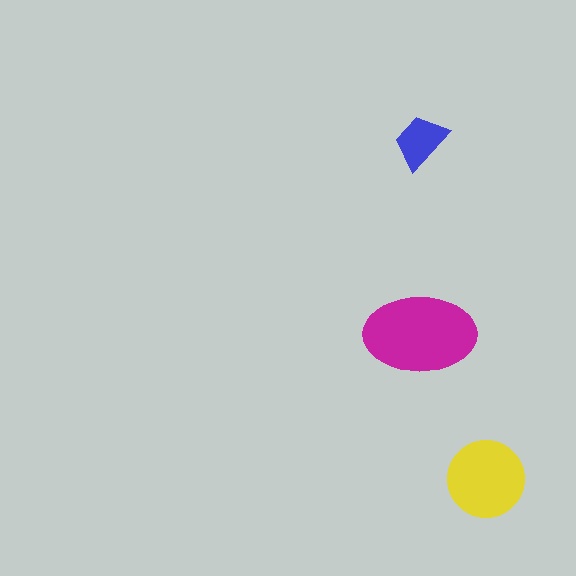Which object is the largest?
The magenta ellipse.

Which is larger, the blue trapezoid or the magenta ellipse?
The magenta ellipse.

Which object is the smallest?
The blue trapezoid.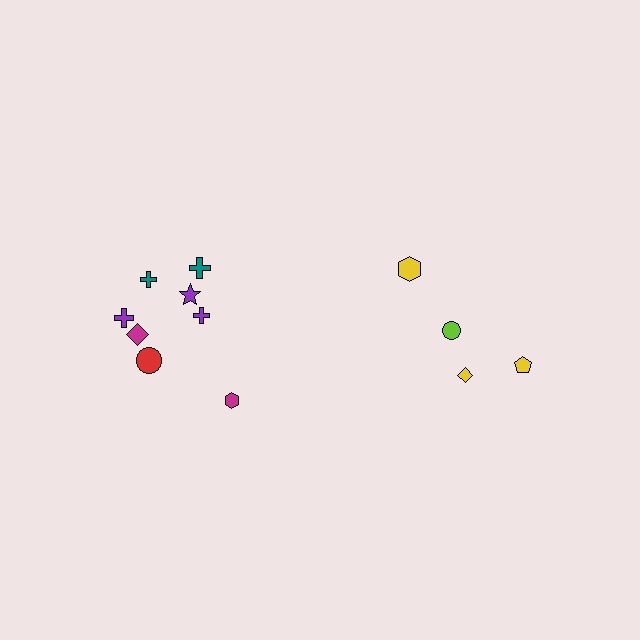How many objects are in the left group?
There are 8 objects.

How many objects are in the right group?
There are 4 objects.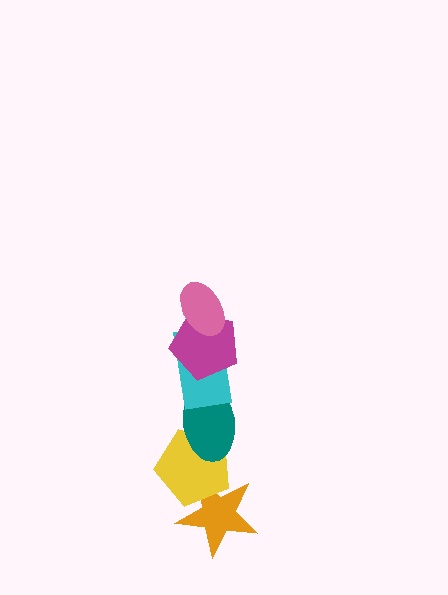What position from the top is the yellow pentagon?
The yellow pentagon is 5th from the top.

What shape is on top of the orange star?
The yellow pentagon is on top of the orange star.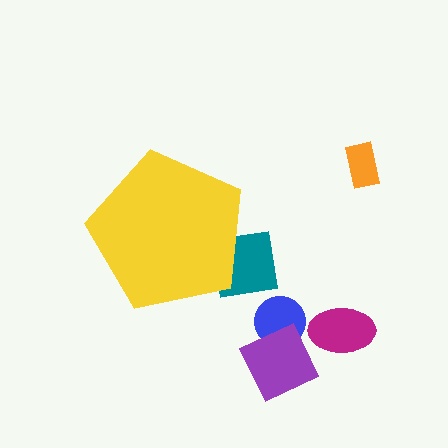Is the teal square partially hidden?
Yes, the teal square is partially hidden behind the yellow pentagon.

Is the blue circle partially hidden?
No, the blue circle is fully visible.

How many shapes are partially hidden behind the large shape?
1 shape is partially hidden.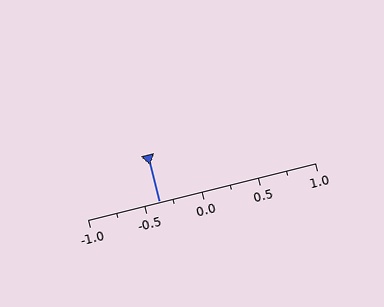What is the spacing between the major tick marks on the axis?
The major ticks are spaced 0.5 apart.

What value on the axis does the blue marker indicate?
The marker indicates approximately -0.38.